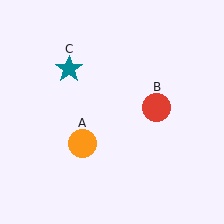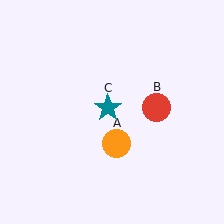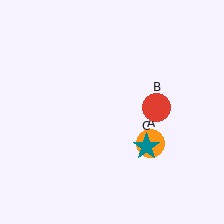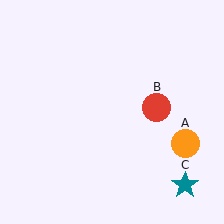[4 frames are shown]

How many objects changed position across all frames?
2 objects changed position: orange circle (object A), teal star (object C).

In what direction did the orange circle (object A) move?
The orange circle (object A) moved right.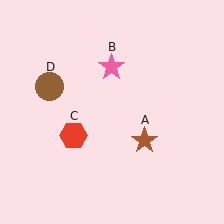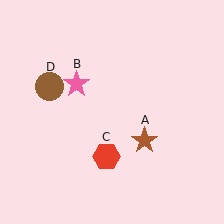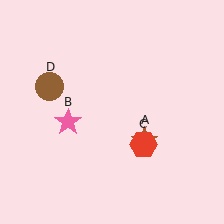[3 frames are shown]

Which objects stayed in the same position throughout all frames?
Brown star (object A) and brown circle (object D) remained stationary.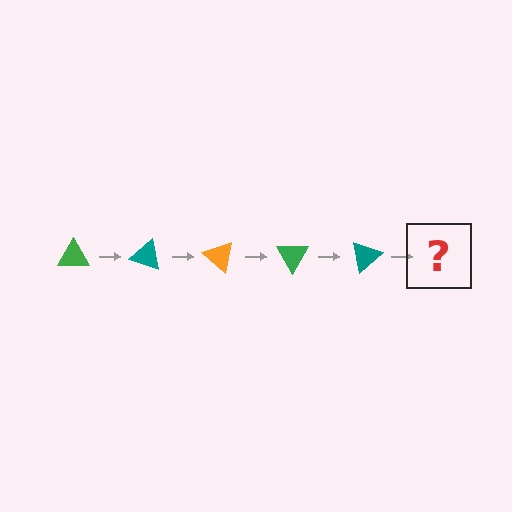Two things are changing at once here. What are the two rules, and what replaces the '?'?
The two rules are that it rotates 20 degrees each step and the color cycles through green, teal, and orange. The '?' should be an orange triangle, rotated 100 degrees from the start.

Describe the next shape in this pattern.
It should be an orange triangle, rotated 100 degrees from the start.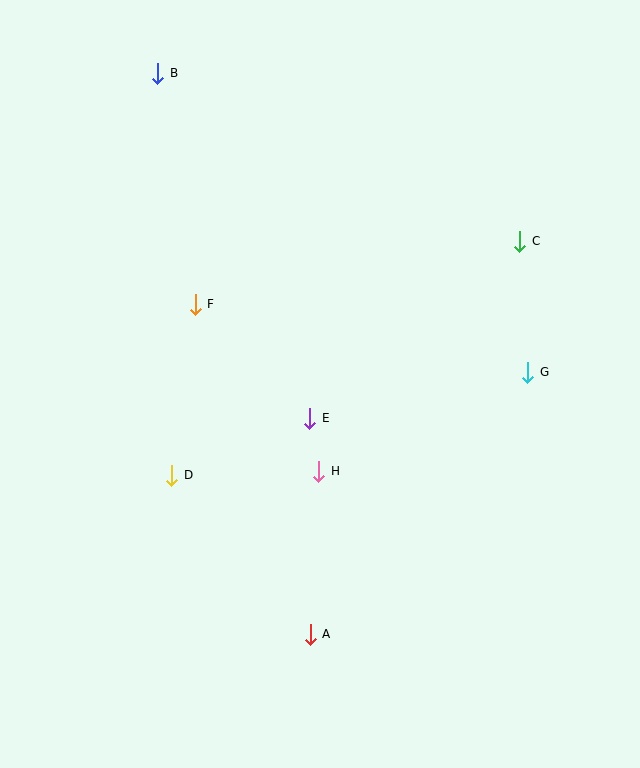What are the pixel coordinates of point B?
Point B is at (158, 73).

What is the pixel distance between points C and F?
The distance between C and F is 330 pixels.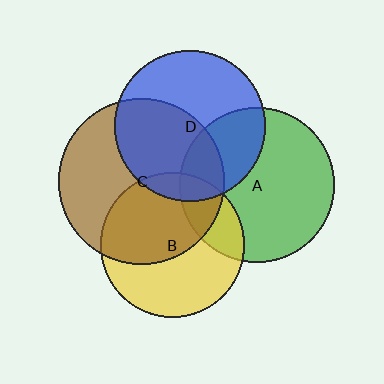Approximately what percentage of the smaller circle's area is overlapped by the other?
Approximately 20%.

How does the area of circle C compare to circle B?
Approximately 1.3 times.